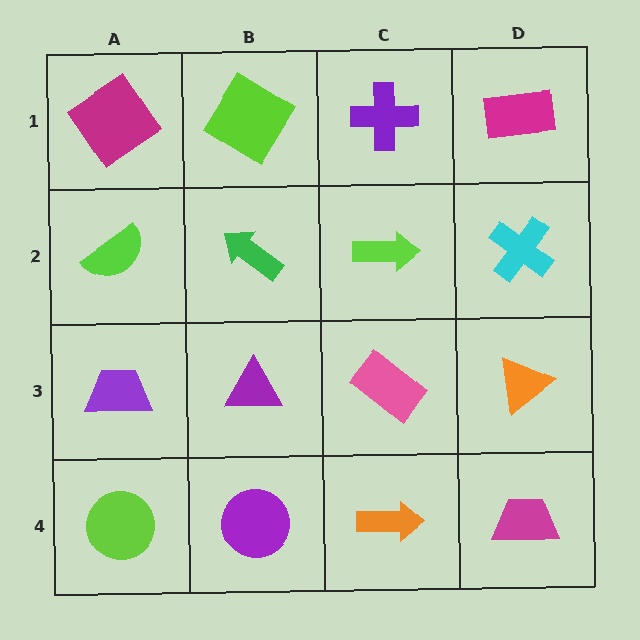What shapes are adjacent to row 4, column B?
A purple triangle (row 3, column B), a lime circle (row 4, column A), an orange arrow (row 4, column C).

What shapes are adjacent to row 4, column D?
An orange triangle (row 3, column D), an orange arrow (row 4, column C).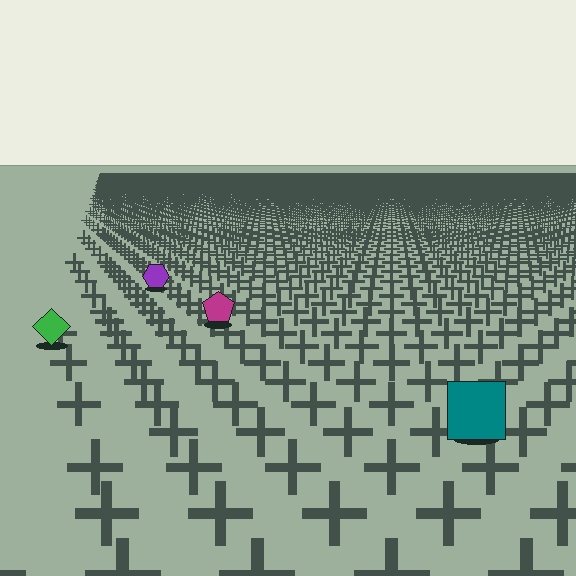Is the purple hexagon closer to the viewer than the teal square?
No. The teal square is closer — you can tell from the texture gradient: the ground texture is coarser near it.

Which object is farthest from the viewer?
The purple hexagon is farthest from the viewer. It appears smaller and the ground texture around it is denser.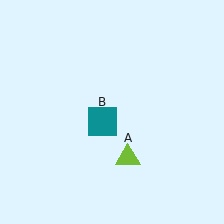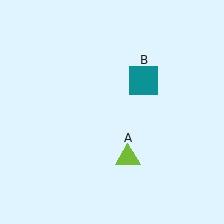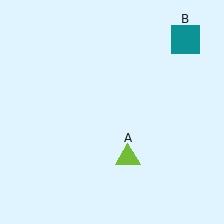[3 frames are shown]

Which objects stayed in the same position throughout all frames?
Lime triangle (object A) remained stationary.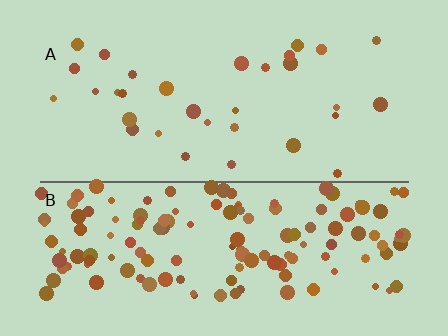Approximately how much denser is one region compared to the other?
Approximately 4.3× — region B over region A.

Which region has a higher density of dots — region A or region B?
B (the bottom).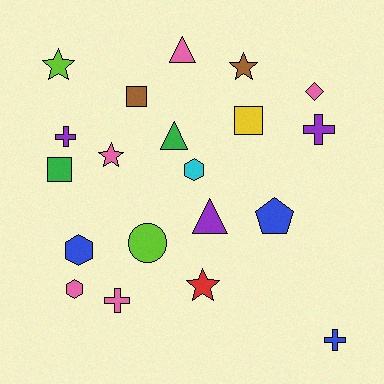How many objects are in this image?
There are 20 objects.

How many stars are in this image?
There are 4 stars.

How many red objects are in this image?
There is 1 red object.